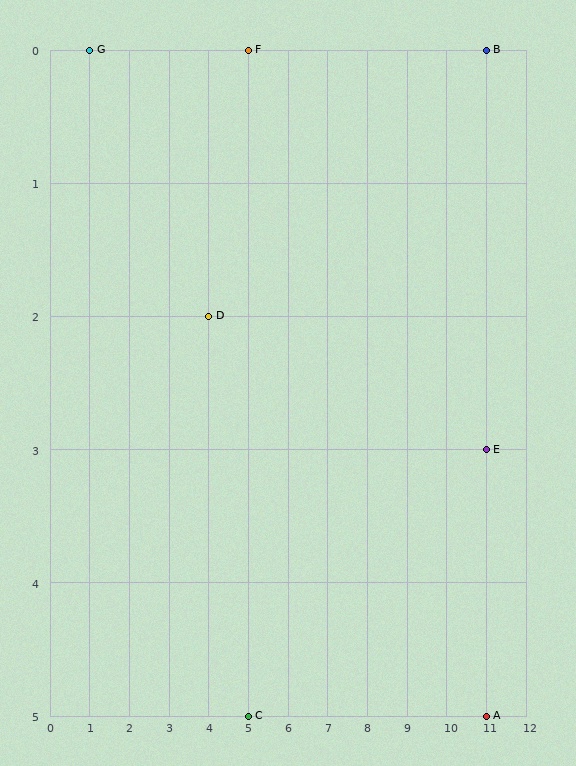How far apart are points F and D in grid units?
Points F and D are 1 column and 2 rows apart (about 2.2 grid units diagonally).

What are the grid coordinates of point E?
Point E is at grid coordinates (11, 3).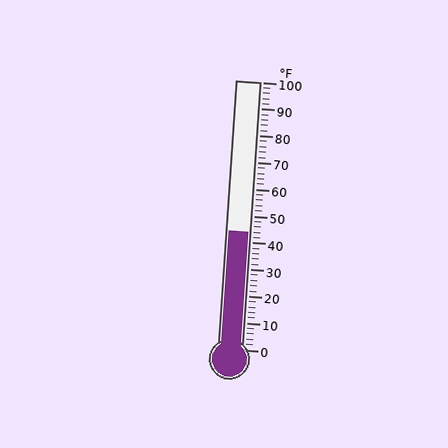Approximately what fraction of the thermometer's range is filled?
The thermometer is filled to approximately 45% of its range.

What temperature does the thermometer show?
The thermometer shows approximately 44°F.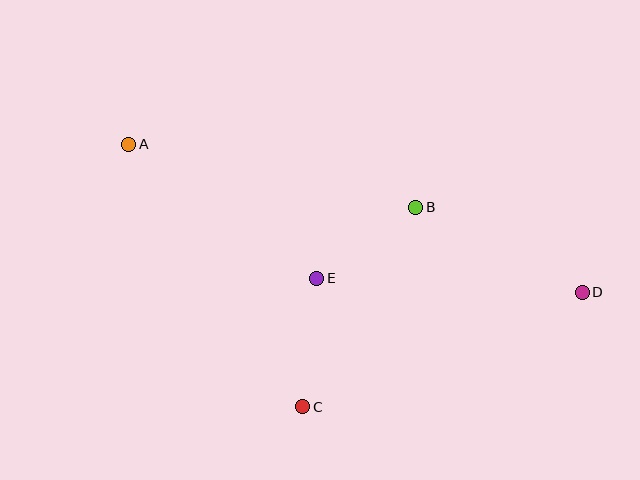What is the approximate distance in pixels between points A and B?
The distance between A and B is approximately 293 pixels.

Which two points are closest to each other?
Points B and E are closest to each other.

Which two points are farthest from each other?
Points A and D are farthest from each other.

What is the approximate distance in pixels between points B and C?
The distance between B and C is approximately 229 pixels.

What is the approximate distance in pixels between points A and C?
The distance between A and C is approximately 315 pixels.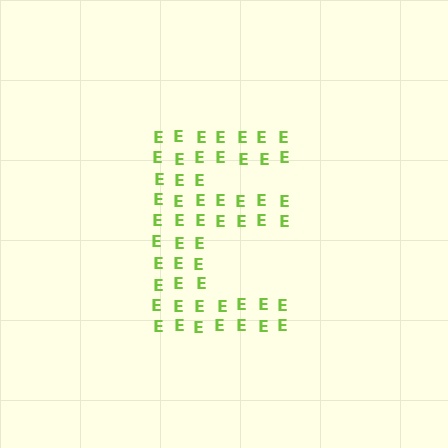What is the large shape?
The large shape is the letter E.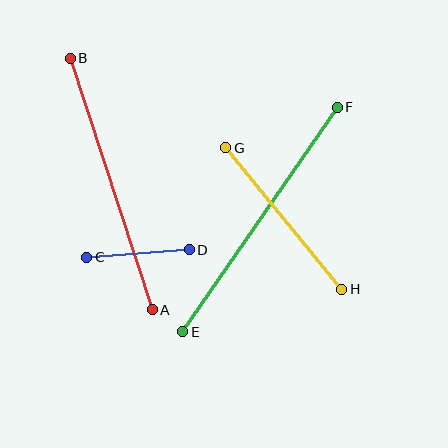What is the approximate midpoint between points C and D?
The midpoint is at approximately (138, 254) pixels.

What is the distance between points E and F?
The distance is approximately 272 pixels.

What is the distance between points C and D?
The distance is approximately 102 pixels.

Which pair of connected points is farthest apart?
Points E and F are farthest apart.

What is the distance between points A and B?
The distance is approximately 265 pixels.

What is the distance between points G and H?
The distance is approximately 183 pixels.